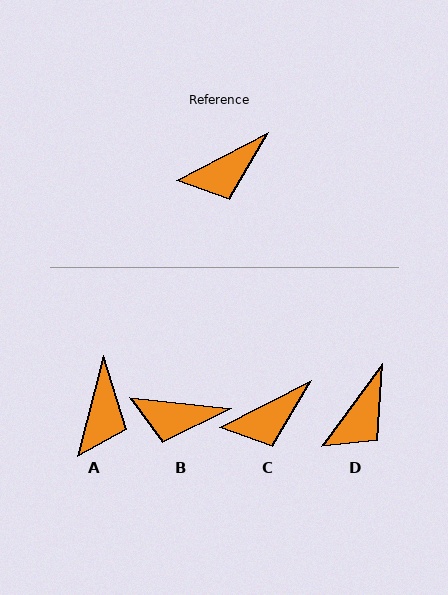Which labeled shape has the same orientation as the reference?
C.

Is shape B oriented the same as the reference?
No, it is off by about 33 degrees.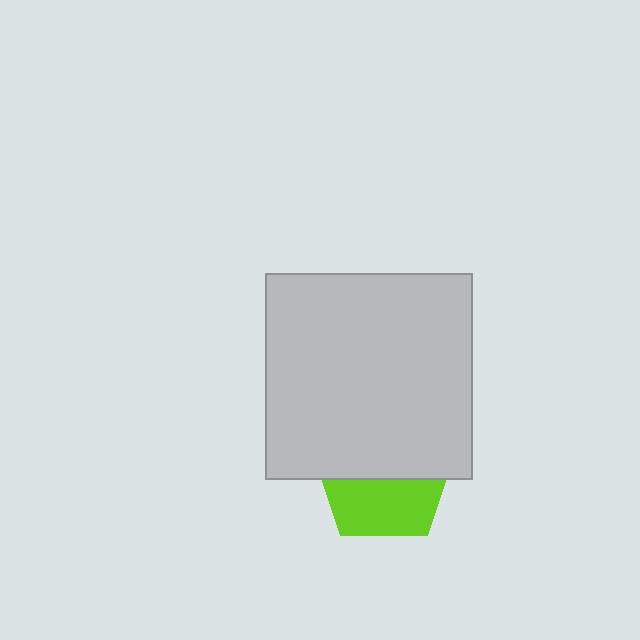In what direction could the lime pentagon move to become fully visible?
The lime pentagon could move down. That would shift it out from behind the light gray square entirely.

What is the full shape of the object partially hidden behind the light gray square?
The partially hidden object is a lime pentagon.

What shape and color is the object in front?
The object in front is a light gray square.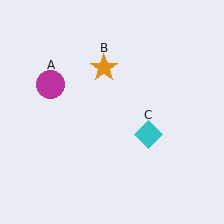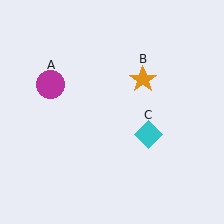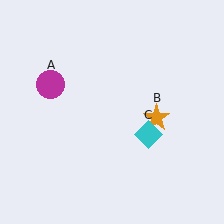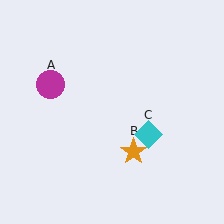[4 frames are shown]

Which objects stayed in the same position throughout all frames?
Magenta circle (object A) and cyan diamond (object C) remained stationary.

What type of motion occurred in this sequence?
The orange star (object B) rotated clockwise around the center of the scene.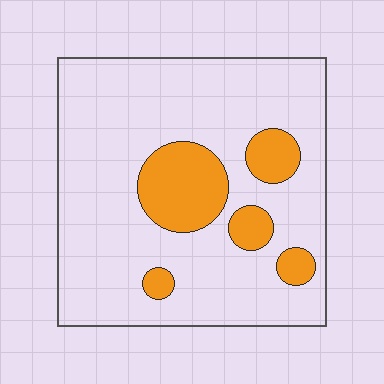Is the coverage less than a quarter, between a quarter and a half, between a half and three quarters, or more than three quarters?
Less than a quarter.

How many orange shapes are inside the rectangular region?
5.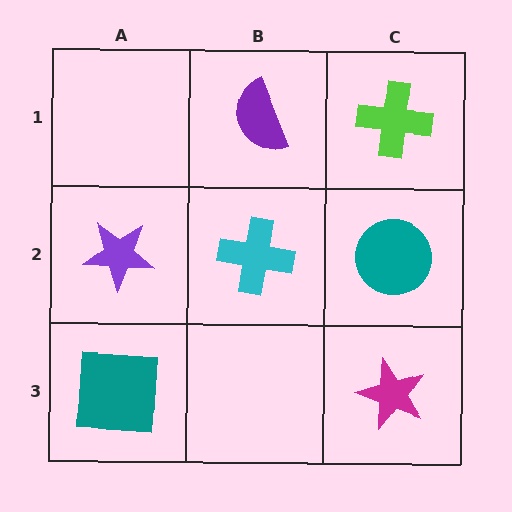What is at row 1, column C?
A lime cross.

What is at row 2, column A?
A purple star.